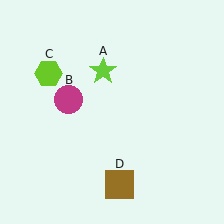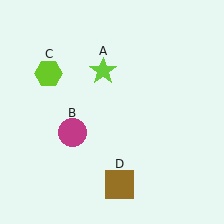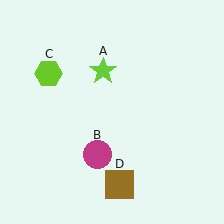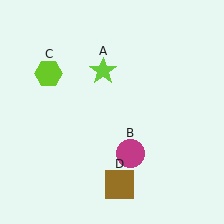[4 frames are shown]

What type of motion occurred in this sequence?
The magenta circle (object B) rotated counterclockwise around the center of the scene.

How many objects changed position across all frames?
1 object changed position: magenta circle (object B).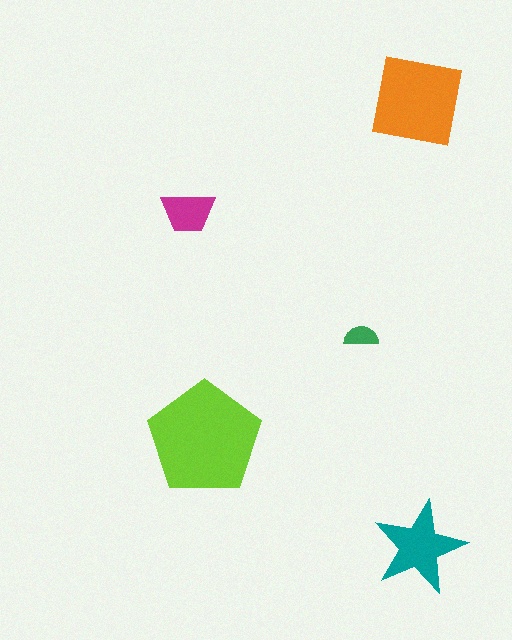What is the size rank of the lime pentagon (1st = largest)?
1st.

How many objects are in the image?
There are 5 objects in the image.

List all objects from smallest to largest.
The green semicircle, the magenta trapezoid, the teal star, the orange square, the lime pentagon.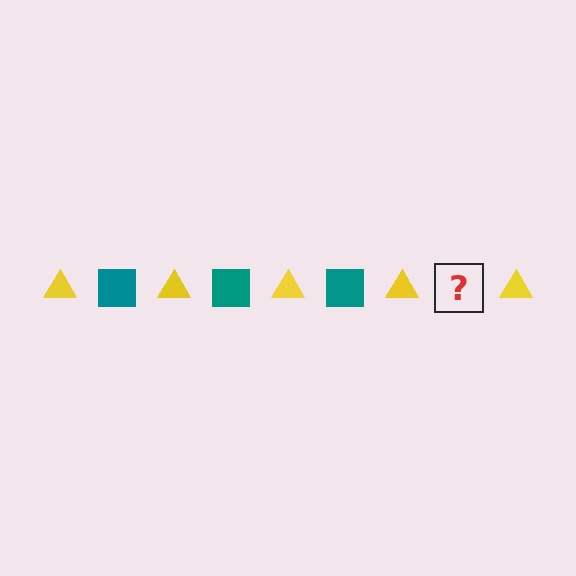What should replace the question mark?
The question mark should be replaced with a teal square.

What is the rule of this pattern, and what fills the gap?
The rule is that the pattern alternates between yellow triangle and teal square. The gap should be filled with a teal square.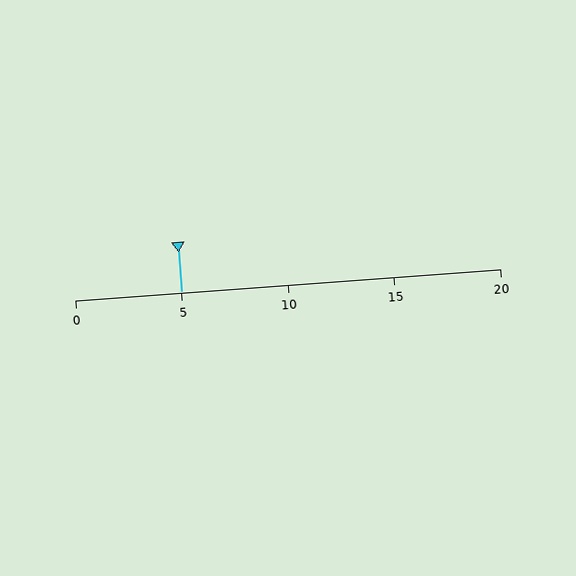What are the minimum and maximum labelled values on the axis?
The axis runs from 0 to 20.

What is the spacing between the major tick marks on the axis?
The major ticks are spaced 5 apart.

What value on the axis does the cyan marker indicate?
The marker indicates approximately 5.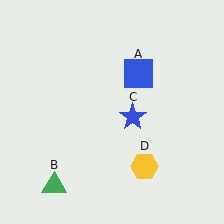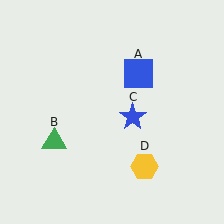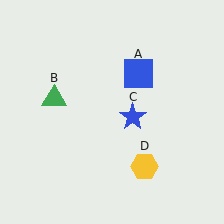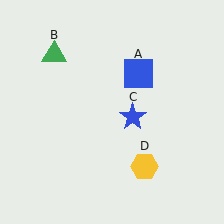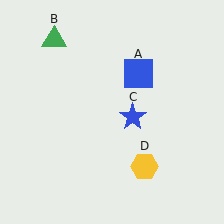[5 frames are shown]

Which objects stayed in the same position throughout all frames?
Blue square (object A) and blue star (object C) and yellow hexagon (object D) remained stationary.